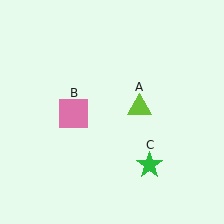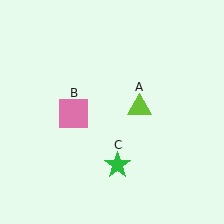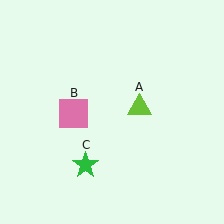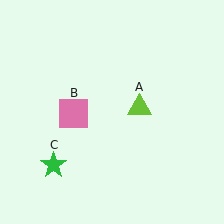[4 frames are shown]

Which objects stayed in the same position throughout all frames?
Lime triangle (object A) and pink square (object B) remained stationary.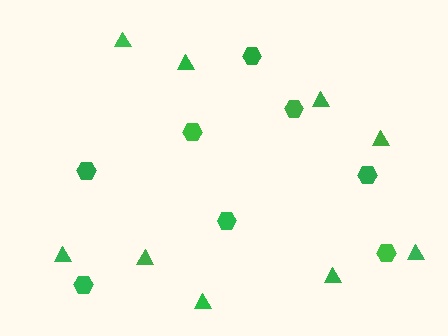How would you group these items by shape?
There are 2 groups: one group of hexagons (8) and one group of triangles (9).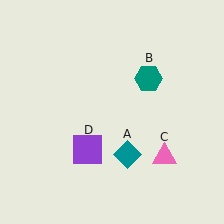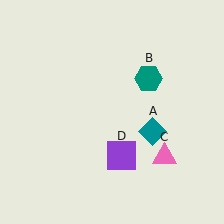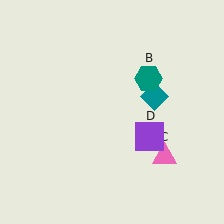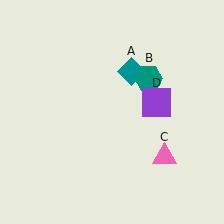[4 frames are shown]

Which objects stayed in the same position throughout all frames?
Teal hexagon (object B) and pink triangle (object C) remained stationary.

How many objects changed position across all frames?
2 objects changed position: teal diamond (object A), purple square (object D).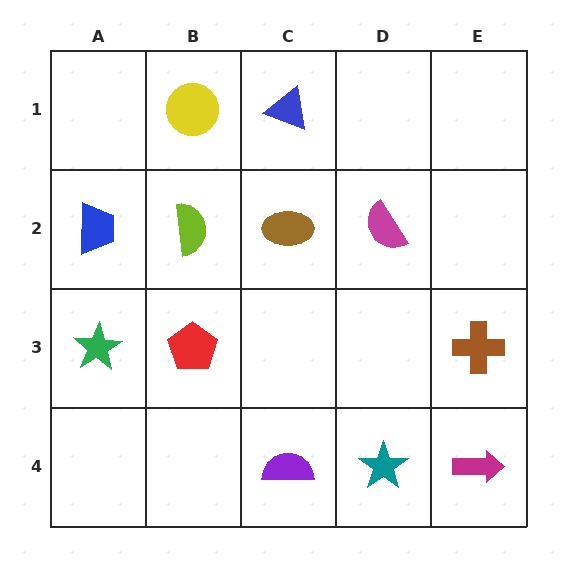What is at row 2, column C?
A brown ellipse.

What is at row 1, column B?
A yellow circle.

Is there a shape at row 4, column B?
No, that cell is empty.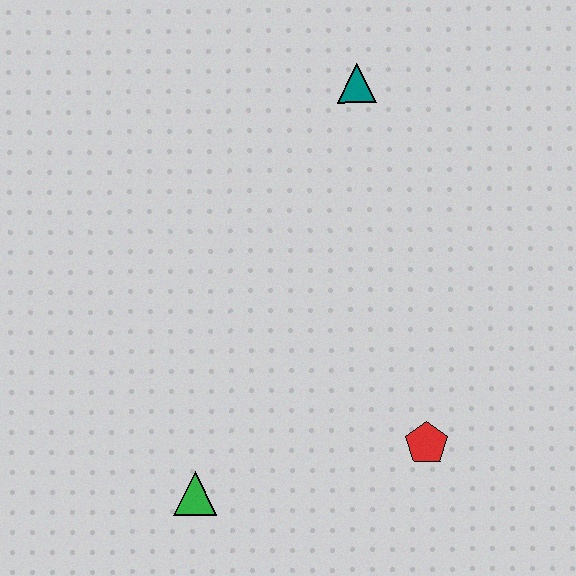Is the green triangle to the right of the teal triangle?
No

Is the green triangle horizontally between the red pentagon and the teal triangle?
No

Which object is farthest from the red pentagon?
The teal triangle is farthest from the red pentagon.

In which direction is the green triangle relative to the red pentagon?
The green triangle is to the left of the red pentagon.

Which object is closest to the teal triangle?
The red pentagon is closest to the teal triangle.